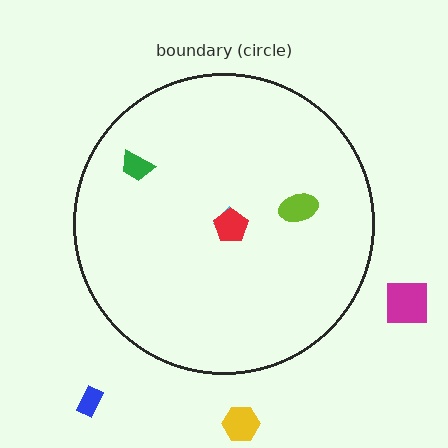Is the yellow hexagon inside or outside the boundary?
Outside.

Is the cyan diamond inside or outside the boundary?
Inside.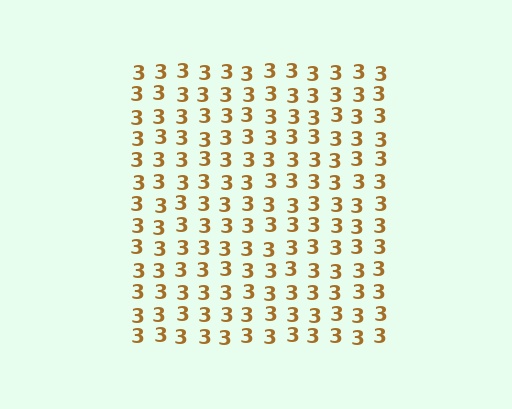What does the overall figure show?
The overall figure shows a square.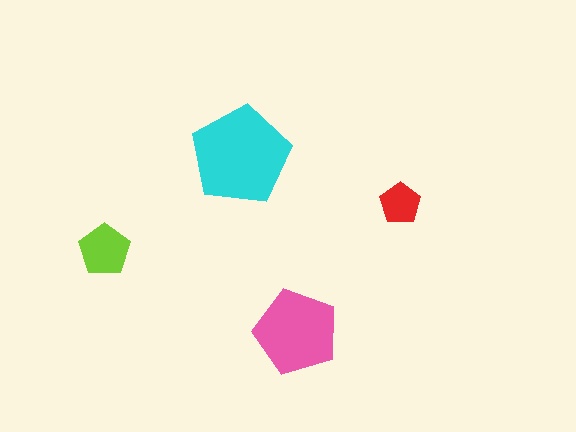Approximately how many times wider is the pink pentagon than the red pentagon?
About 2 times wider.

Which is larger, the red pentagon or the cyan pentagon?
The cyan one.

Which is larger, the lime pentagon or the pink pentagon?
The pink one.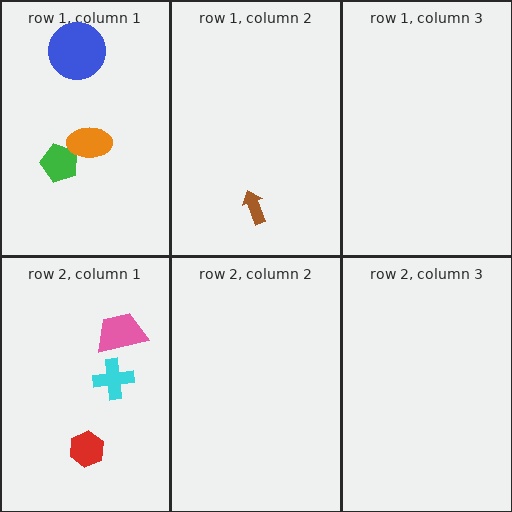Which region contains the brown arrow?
The row 1, column 2 region.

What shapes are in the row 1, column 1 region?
The blue circle, the green pentagon, the orange ellipse.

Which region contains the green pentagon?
The row 1, column 1 region.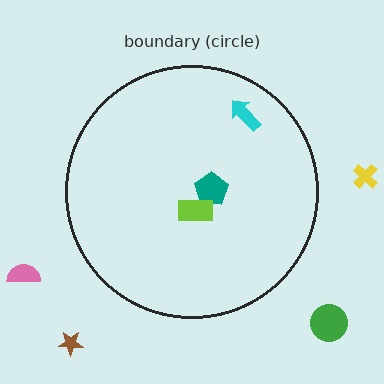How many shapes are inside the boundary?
3 inside, 4 outside.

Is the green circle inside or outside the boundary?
Outside.